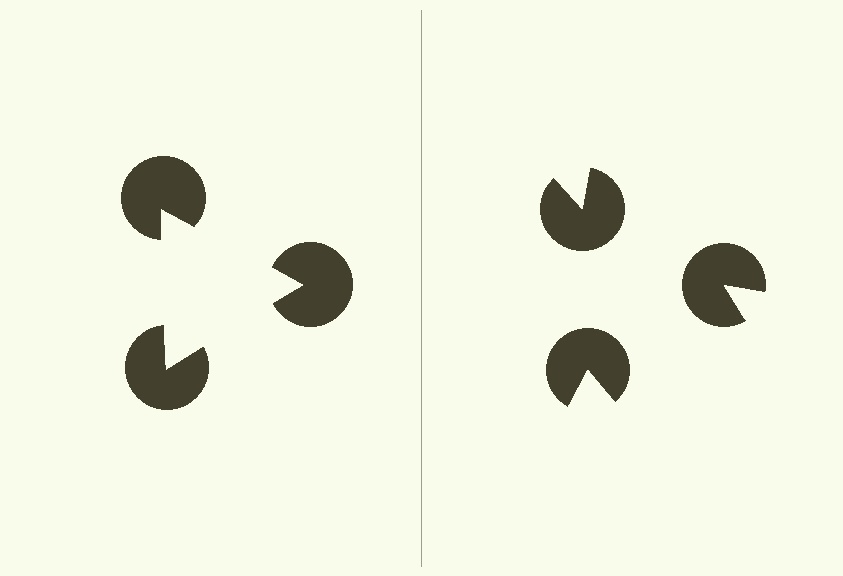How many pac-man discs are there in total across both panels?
6 — 3 on each side.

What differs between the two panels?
The pac-man discs are positioned identically on both sides; only the wedge orientations differ. On the left they align to a triangle; on the right they are misaligned.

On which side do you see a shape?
An illusory triangle appears on the left side. On the right side the wedge cuts are rotated, so no coherent shape forms.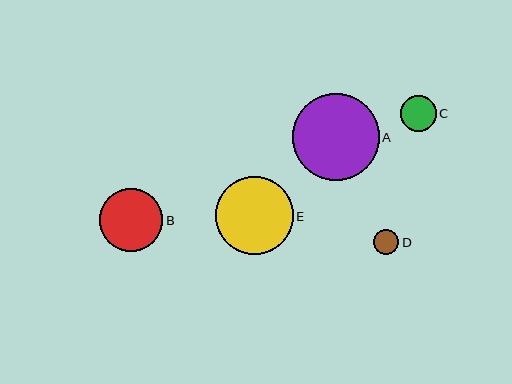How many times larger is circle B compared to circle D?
Circle B is approximately 2.5 times the size of circle D.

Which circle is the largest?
Circle A is the largest with a size of approximately 87 pixels.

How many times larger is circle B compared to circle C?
Circle B is approximately 1.7 times the size of circle C.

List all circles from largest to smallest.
From largest to smallest: A, E, B, C, D.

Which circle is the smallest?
Circle D is the smallest with a size of approximately 26 pixels.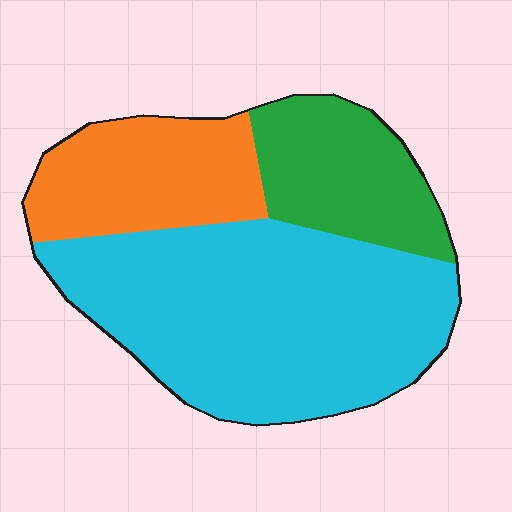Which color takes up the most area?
Cyan, at roughly 55%.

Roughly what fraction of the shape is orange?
Orange takes up about one quarter (1/4) of the shape.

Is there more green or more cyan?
Cyan.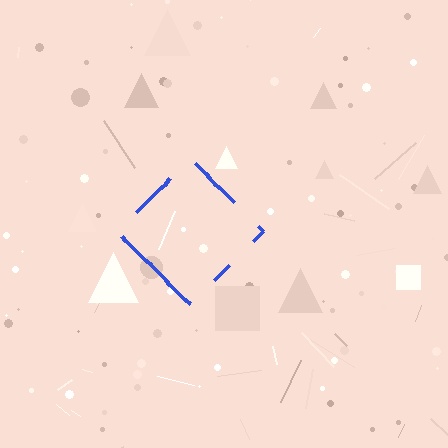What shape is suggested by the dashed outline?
The dashed outline suggests a diamond.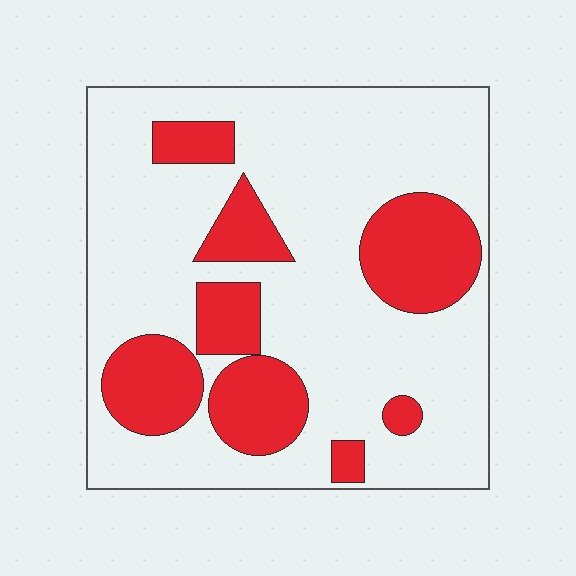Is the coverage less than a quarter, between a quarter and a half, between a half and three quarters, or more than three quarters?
Between a quarter and a half.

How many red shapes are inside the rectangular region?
8.